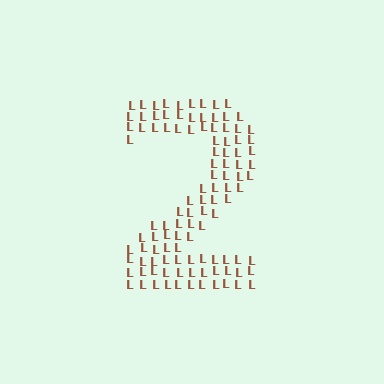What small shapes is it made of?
It is made of small letter L's.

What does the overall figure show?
The overall figure shows the digit 2.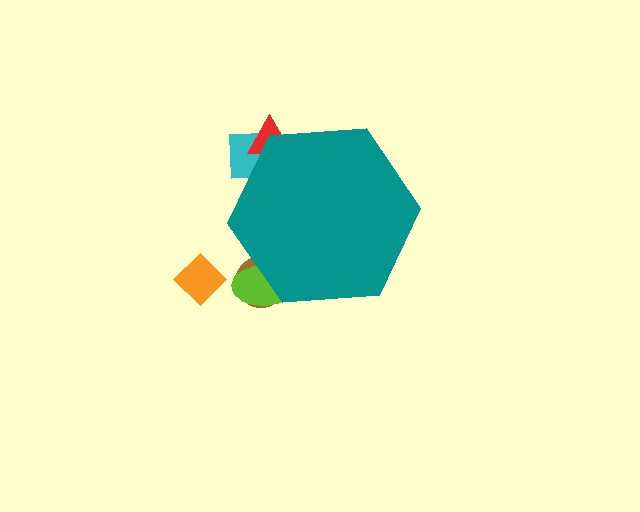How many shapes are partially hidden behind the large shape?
4 shapes are partially hidden.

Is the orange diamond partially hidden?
No, the orange diamond is fully visible.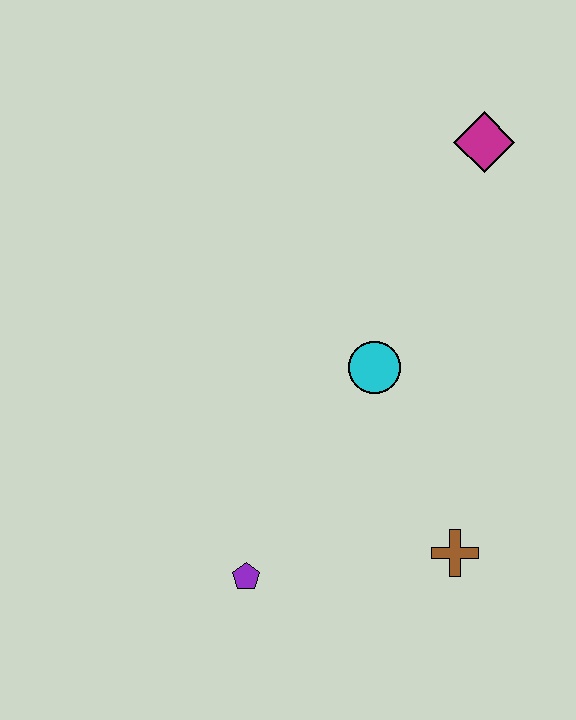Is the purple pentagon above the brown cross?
No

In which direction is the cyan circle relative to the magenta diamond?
The cyan circle is below the magenta diamond.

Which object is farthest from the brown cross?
The magenta diamond is farthest from the brown cross.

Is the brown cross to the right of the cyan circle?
Yes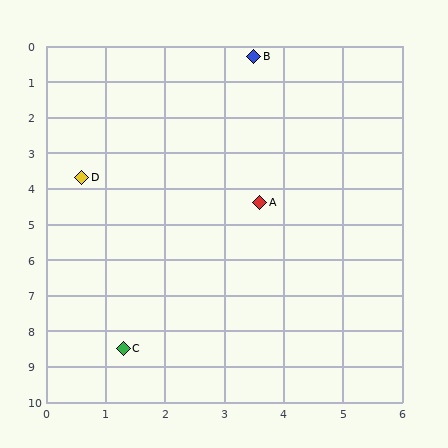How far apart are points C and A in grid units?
Points C and A are about 4.7 grid units apart.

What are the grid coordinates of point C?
Point C is at approximately (1.3, 8.5).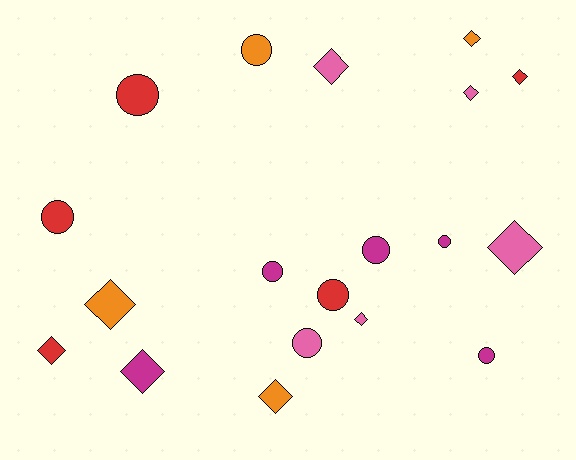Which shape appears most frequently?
Diamond, with 10 objects.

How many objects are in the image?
There are 19 objects.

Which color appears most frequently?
Pink, with 5 objects.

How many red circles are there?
There are 3 red circles.